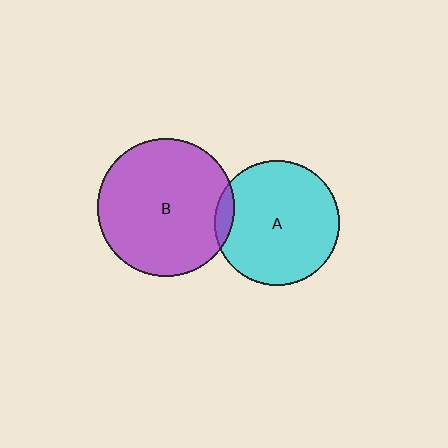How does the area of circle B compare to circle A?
Approximately 1.2 times.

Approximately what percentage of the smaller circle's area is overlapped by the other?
Approximately 5%.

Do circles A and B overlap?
Yes.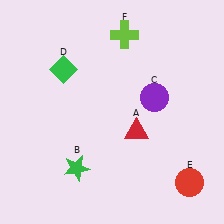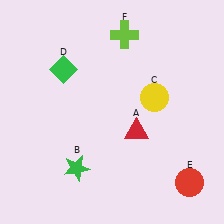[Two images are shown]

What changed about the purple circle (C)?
In Image 1, C is purple. In Image 2, it changed to yellow.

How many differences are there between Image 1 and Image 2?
There is 1 difference between the two images.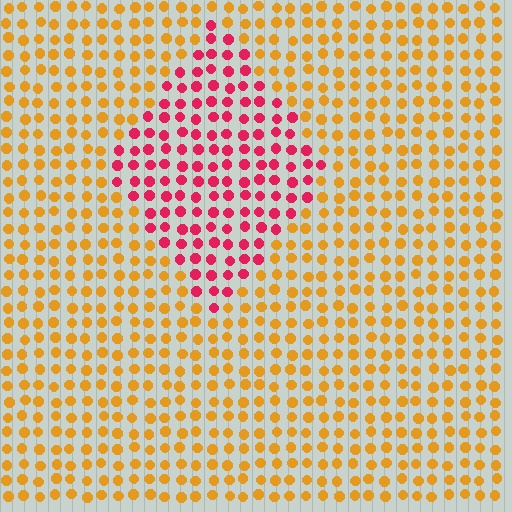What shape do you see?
I see a diamond.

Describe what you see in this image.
The image is filled with small orange elements in a uniform arrangement. A diamond-shaped region is visible where the elements are tinted to a slightly different hue, forming a subtle color boundary.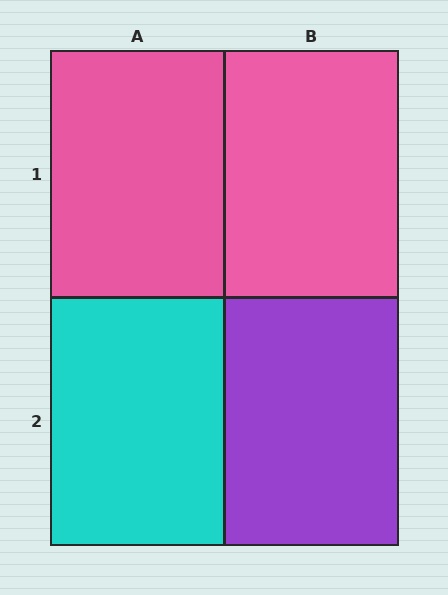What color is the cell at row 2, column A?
Cyan.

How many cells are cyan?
1 cell is cyan.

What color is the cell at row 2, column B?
Purple.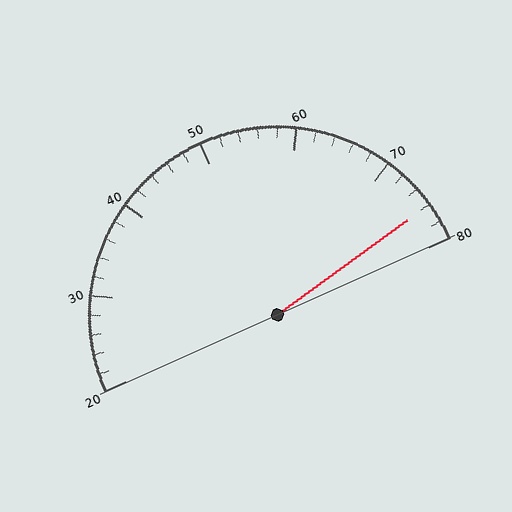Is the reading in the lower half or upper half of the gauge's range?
The reading is in the upper half of the range (20 to 80).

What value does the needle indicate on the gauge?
The needle indicates approximately 76.